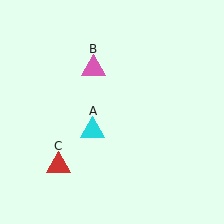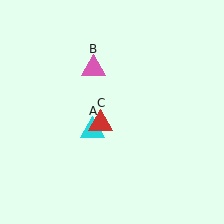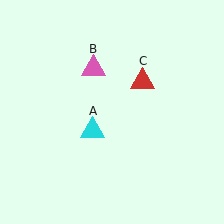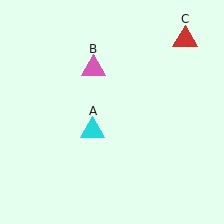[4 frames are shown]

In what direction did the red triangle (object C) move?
The red triangle (object C) moved up and to the right.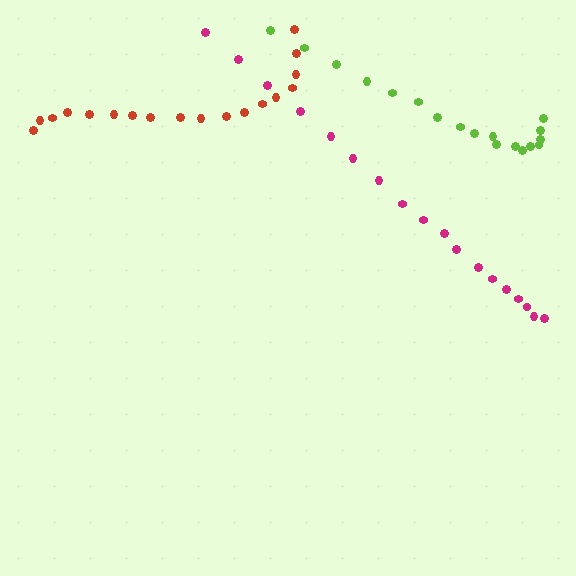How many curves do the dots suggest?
There are 3 distinct paths.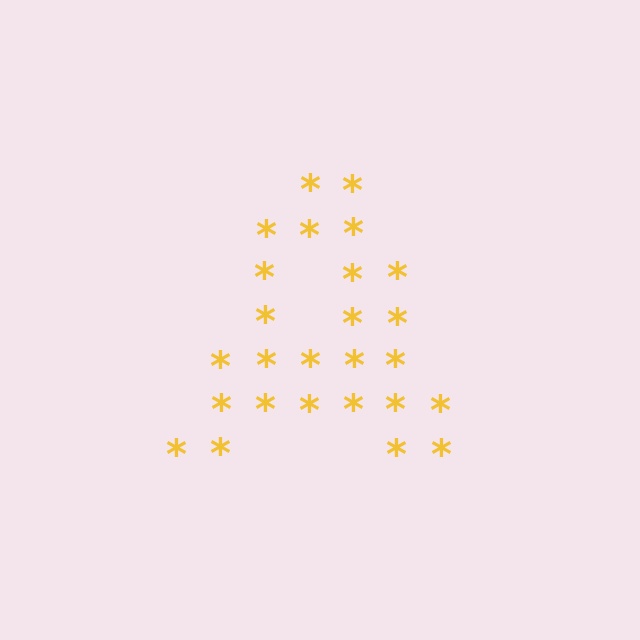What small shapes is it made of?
It is made of small asterisks.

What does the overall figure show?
The overall figure shows the letter A.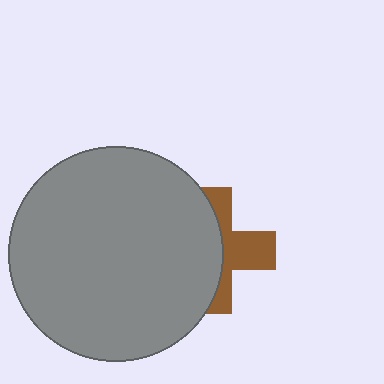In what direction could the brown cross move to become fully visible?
The brown cross could move right. That would shift it out from behind the gray circle entirely.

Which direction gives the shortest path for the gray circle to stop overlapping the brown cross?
Moving left gives the shortest separation.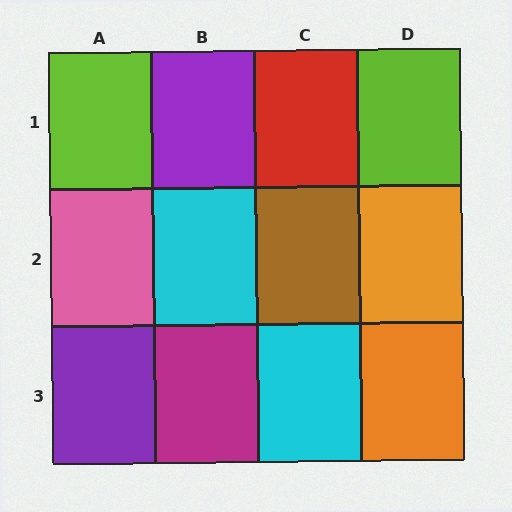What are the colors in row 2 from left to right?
Pink, cyan, brown, orange.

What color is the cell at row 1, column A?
Lime.